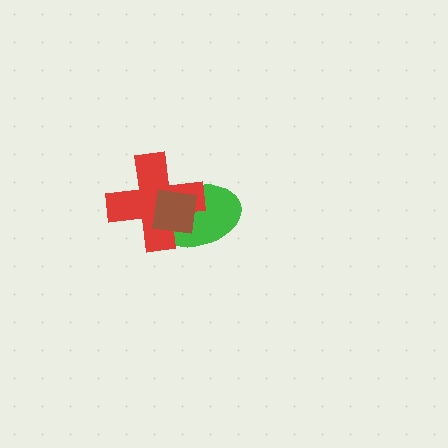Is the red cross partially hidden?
Yes, it is partially covered by another shape.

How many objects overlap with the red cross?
2 objects overlap with the red cross.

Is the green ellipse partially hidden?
Yes, it is partially covered by another shape.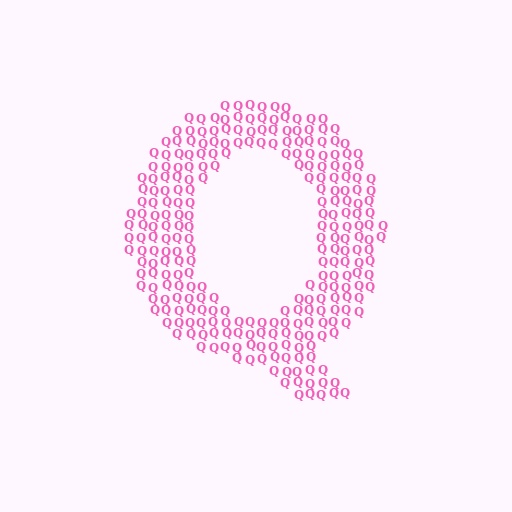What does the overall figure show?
The overall figure shows the letter Q.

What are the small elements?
The small elements are letter Q's.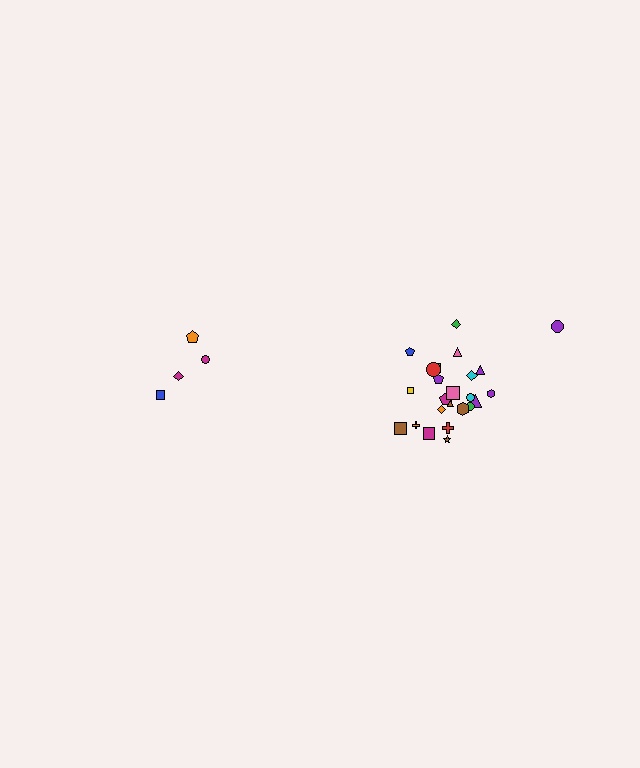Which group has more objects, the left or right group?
The right group.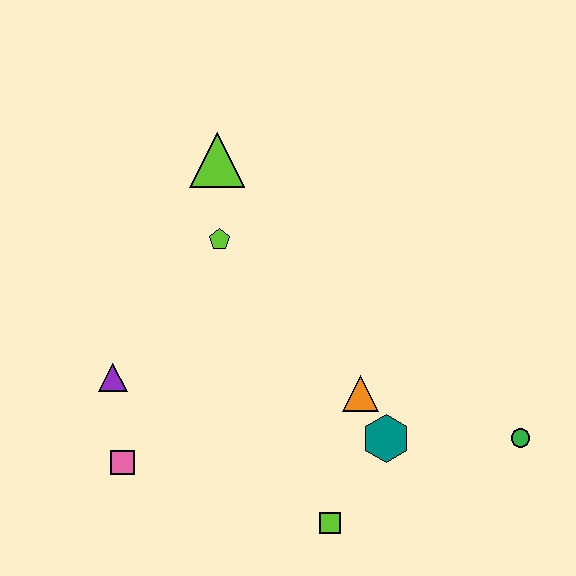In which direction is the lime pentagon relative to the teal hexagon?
The lime pentagon is above the teal hexagon.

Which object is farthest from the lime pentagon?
The green circle is farthest from the lime pentagon.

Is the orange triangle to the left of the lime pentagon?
No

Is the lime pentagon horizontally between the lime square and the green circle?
No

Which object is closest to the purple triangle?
The pink square is closest to the purple triangle.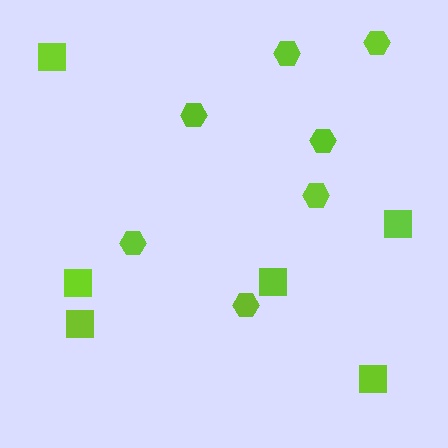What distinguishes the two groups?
There are 2 groups: one group of hexagons (7) and one group of squares (6).